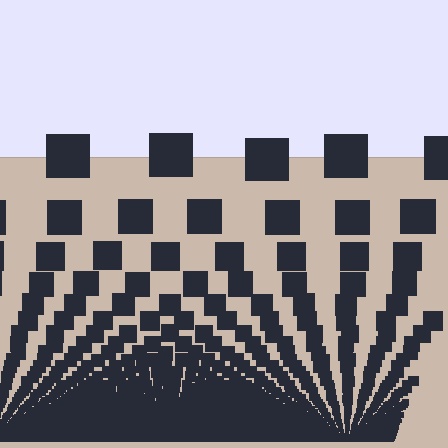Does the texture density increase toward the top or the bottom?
Density increases toward the bottom.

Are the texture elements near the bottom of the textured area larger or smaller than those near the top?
Smaller. The gradient is inverted — elements near the bottom are smaller and denser.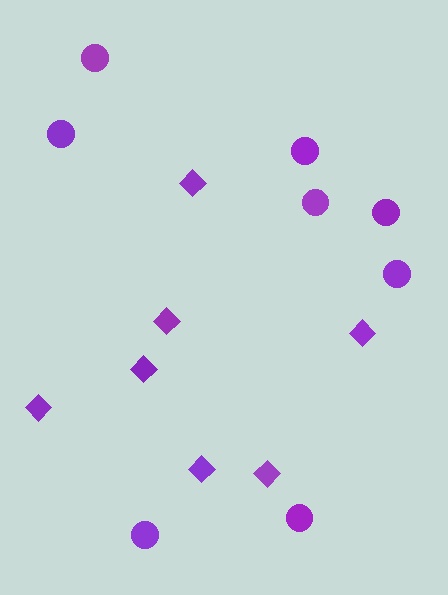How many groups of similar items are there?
There are 2 groups: one group of circles (8) and one group of diamonds (7).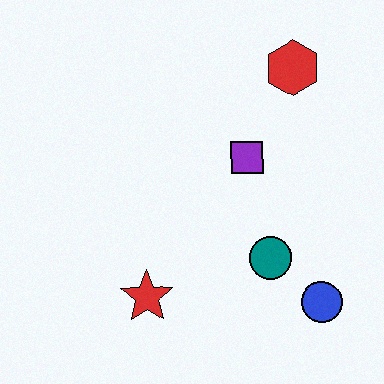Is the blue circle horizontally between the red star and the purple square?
No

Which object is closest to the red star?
The teal circle is closest to the red star.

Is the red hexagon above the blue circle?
Yes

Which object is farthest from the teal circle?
The red hexagon is farthest from the teal circle.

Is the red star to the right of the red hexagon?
No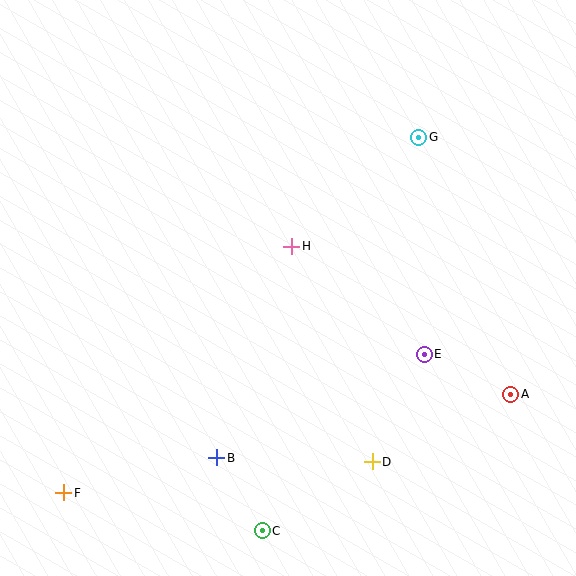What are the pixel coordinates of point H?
Point H is at (292, 246).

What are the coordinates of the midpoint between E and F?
The midpoint between E and F is at (244, 424).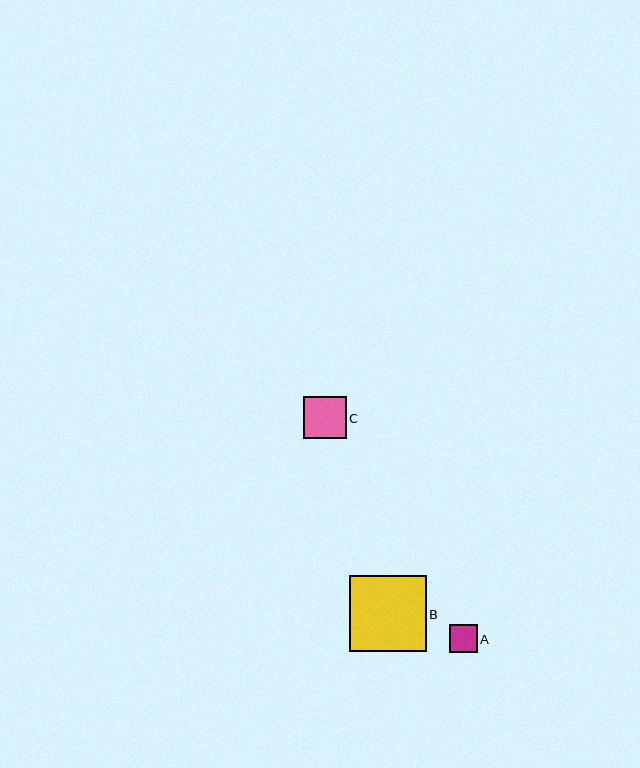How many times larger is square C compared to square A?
Square C is approximately 1.5 times the size of square A.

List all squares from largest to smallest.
From largest to smallest: B, C, A.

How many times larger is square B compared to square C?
Square B is approximately 1.8 times the size of square C.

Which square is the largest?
Square B is the largest with a size of approximately 76 pixels.